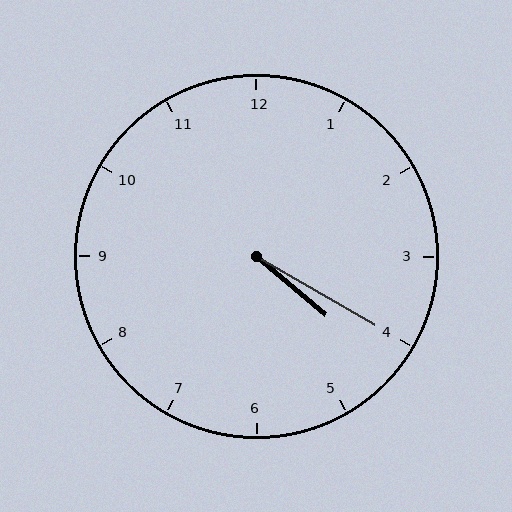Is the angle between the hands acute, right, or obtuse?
It is acute.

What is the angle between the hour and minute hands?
Approximately 10 degrees.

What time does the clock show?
4:20.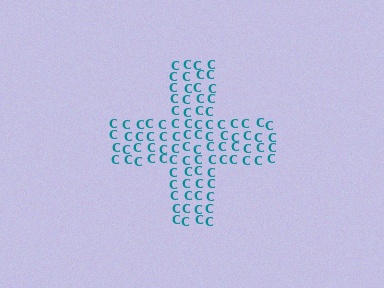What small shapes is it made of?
It is made of small letter C's.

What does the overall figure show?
The overall figure shows a cross.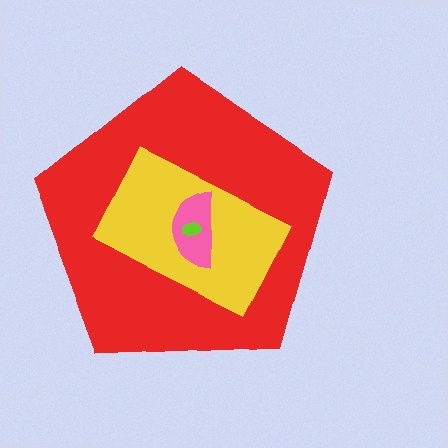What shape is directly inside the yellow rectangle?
The pink semicircle.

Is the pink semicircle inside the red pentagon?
Yes.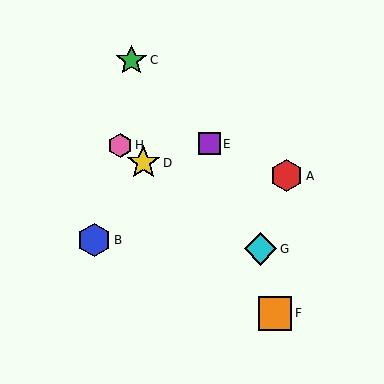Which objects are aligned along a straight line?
Objects D, G, H are aligned along a straight line.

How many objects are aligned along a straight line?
3 objects (D, G, H) are aligned along a straight line.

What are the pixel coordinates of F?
Object F is at (275, 313).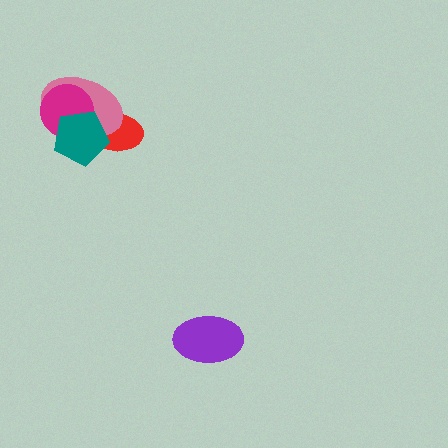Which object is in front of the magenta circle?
The teal pentagon is in front of the magenta circle.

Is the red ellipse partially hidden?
Yes, it is partially covered by another shape.